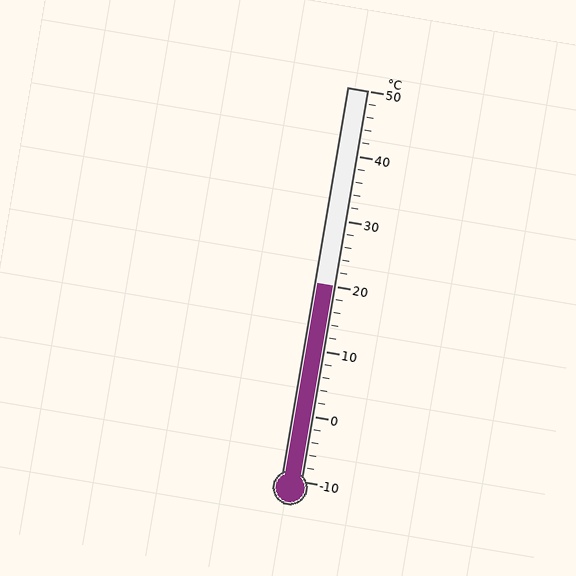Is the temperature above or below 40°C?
The temperature is below 40°C.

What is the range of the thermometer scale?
The thermometer scale ranges from -10°C to 50°C.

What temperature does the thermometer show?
The thermometer shows approximately 20°C.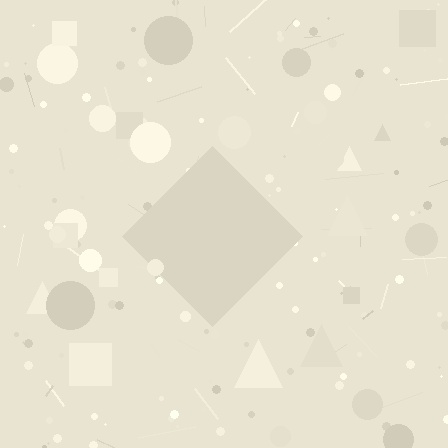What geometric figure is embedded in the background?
A diamond is embedded in the background.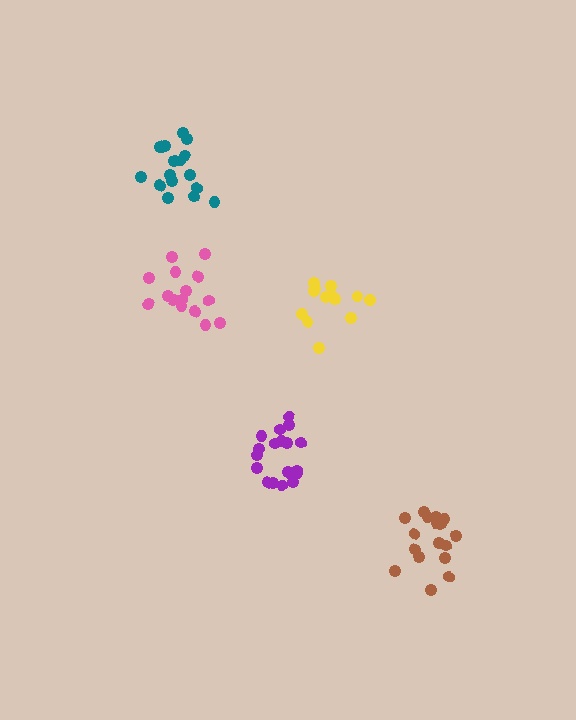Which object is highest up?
The teal cluster is topmost.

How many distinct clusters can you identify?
There are 5 distinct clusters.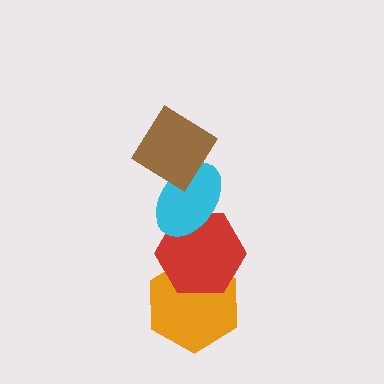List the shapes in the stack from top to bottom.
From top to bottom: the brown diamond, the cyan ellipse, the red hexagon, the orange hexagon.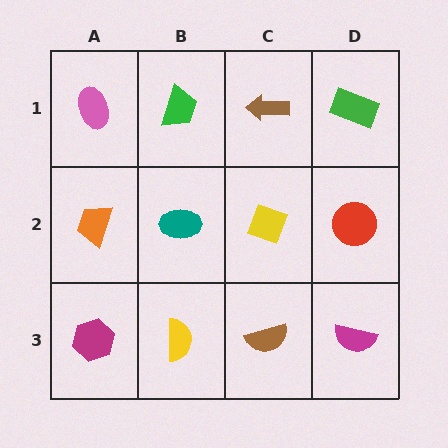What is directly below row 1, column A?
An orange trapezoid.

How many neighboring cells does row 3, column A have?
2.